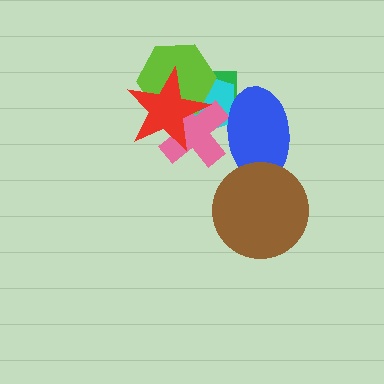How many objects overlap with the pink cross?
5 objects overlap with the pink cross.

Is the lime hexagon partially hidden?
Yes, it is partially covered by another shape.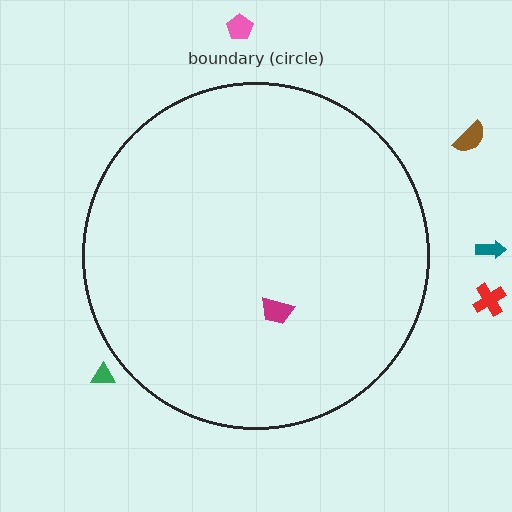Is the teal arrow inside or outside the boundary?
Outside.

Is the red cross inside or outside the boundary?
Outside.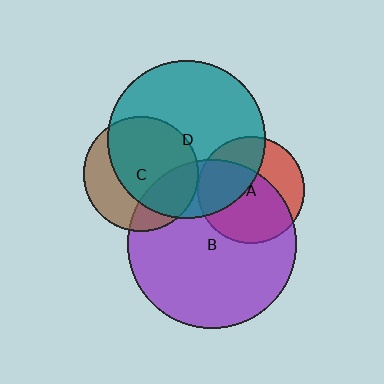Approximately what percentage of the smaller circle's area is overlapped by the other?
Approximately 25%.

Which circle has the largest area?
Circle B (purple).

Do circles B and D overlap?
Yes.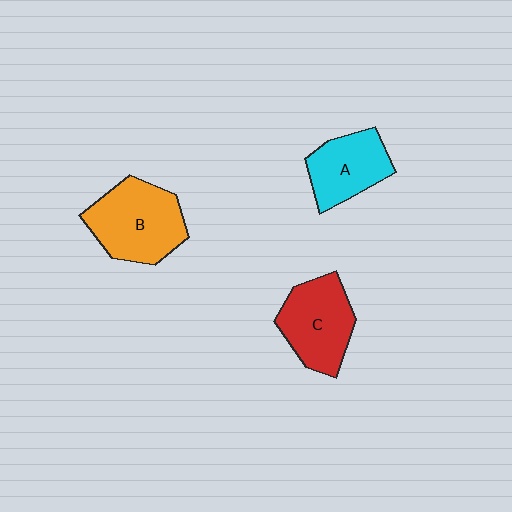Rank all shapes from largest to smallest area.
From largest to smallest: B (orange), C (red), A (cyan).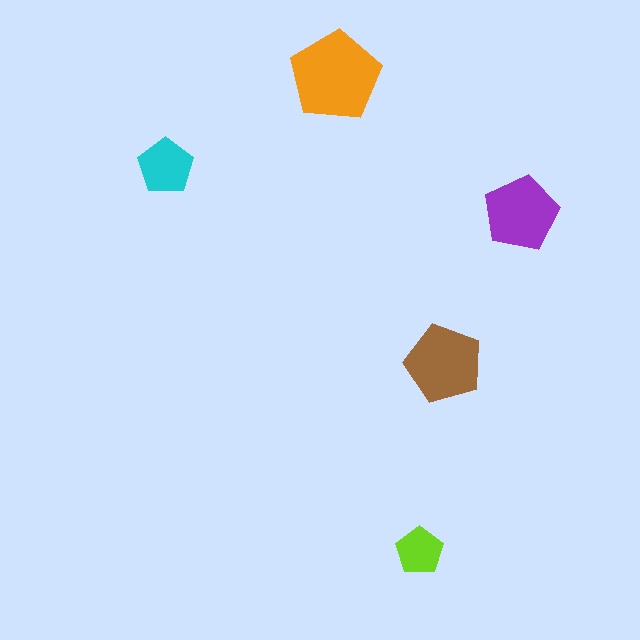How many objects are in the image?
There are 5 objects in the image.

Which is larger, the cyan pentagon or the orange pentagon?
The orange one.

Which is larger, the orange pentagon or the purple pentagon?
The orange one.